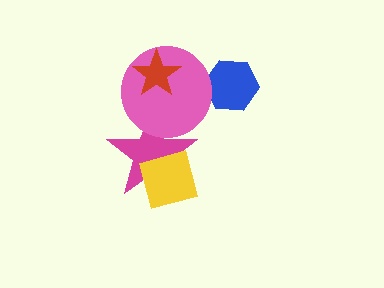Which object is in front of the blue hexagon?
The pink circle is in front of the blue hexagon.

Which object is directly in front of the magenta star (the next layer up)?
The pink circle is directly in front of the magenta star.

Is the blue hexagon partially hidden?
Yes, it is partially covered by another shape.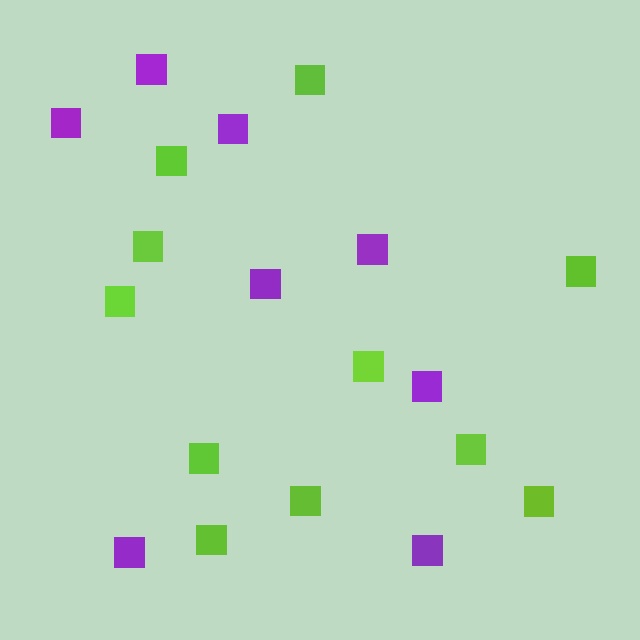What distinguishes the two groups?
There are 2 groups: one group of lime squares (11) and one group of purple squares (8).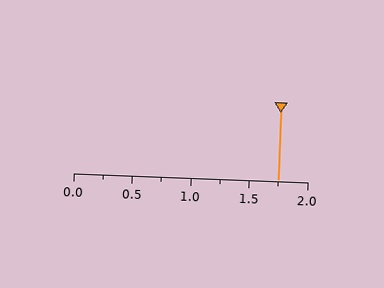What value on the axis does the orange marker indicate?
The marker indicates approximately 1.75.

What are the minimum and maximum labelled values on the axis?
The axis runs from 0.0 to 2.0.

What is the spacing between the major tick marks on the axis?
The major ticks are spaced 0.5 apart.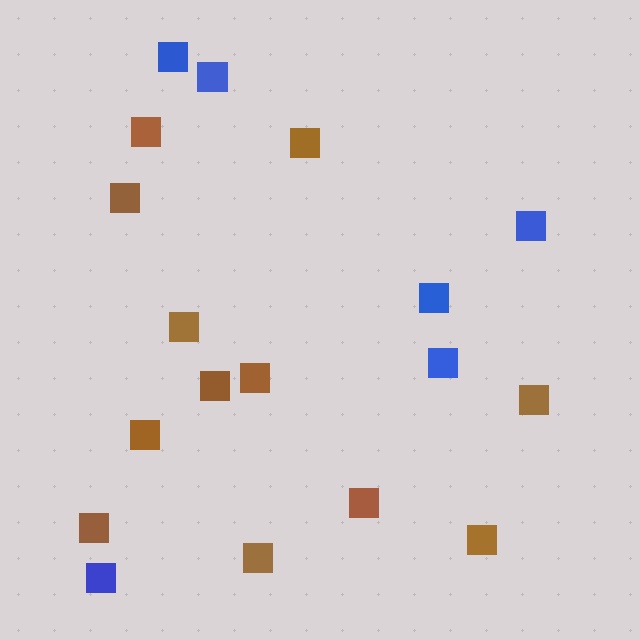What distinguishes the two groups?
There are 2 groups: one group of blue squares (6) and one group of brown squares (12).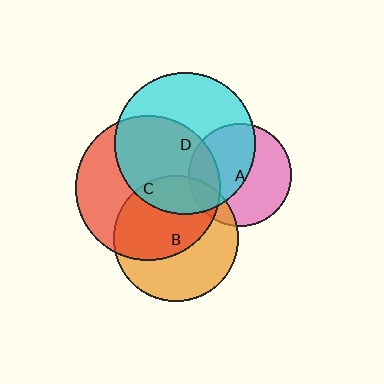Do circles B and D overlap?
Yes.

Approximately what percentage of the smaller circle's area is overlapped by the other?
Approximately 20%.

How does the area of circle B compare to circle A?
Approximately 1.5 times.